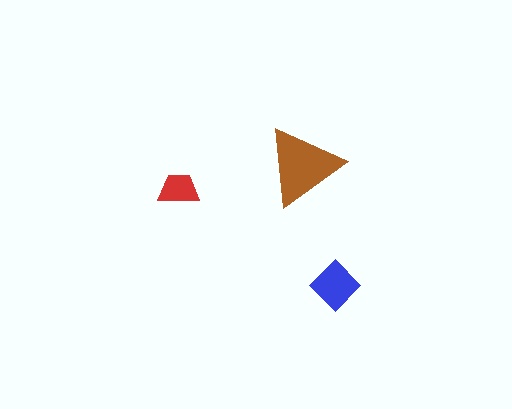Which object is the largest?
The brown triangle.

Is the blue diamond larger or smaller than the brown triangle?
Smaller.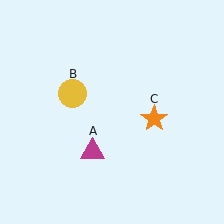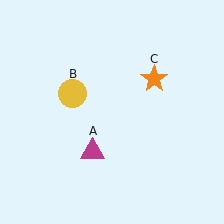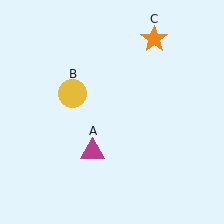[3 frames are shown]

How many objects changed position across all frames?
1 object changed position: orange star (object C).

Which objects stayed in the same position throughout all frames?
Magenta triangle (object A) and yellow circle (object B) remained stationary.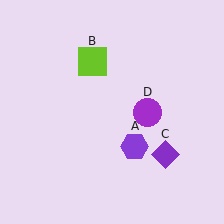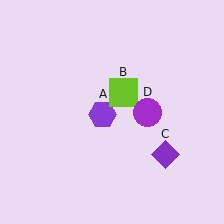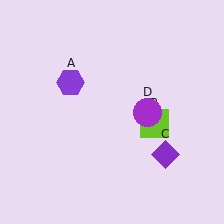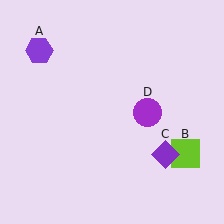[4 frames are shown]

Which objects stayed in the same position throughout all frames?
Purple diamond (object C) and purple circle (object D) remained stationary.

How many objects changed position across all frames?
2 objects changed position: purple hexagon (object A), lime square (object B).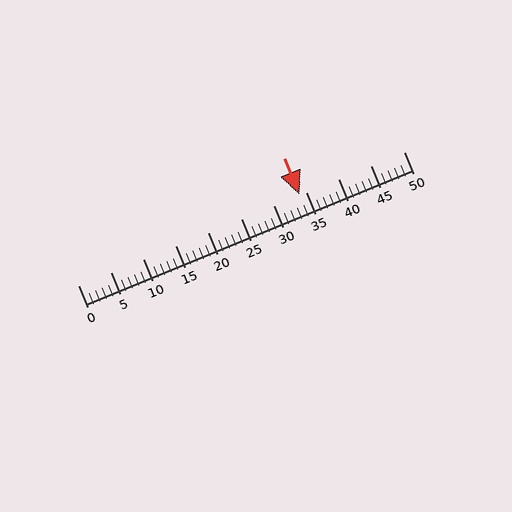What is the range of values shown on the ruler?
The ruler shows values from 0 to 50.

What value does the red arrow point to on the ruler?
The red arrow points to approximately 34.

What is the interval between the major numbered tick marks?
The major tick marks are spaced 5 units apart.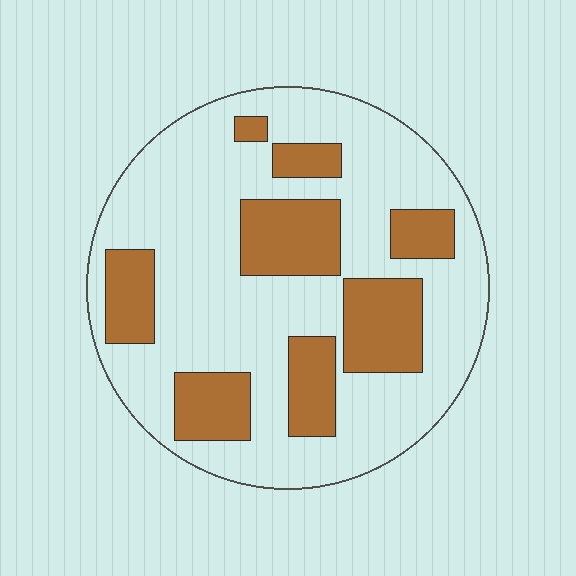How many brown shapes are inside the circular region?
8.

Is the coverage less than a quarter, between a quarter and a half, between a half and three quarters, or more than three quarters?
Between a quarter and a half.